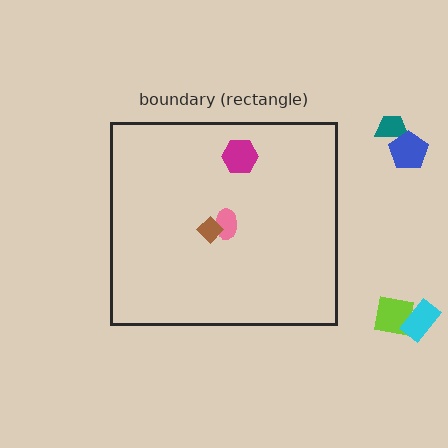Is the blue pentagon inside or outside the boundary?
Outside.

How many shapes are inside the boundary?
3 inside, 4 outside.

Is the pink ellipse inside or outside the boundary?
Inside.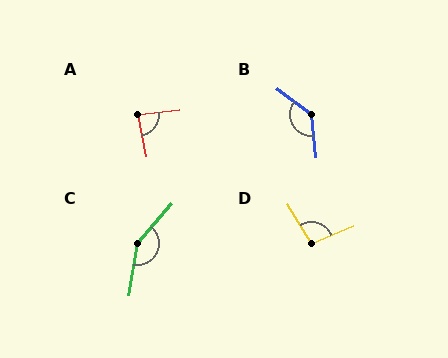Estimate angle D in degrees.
Approximately 98 degrees.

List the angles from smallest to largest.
A (85°), D (98°), B (134°), C (149°).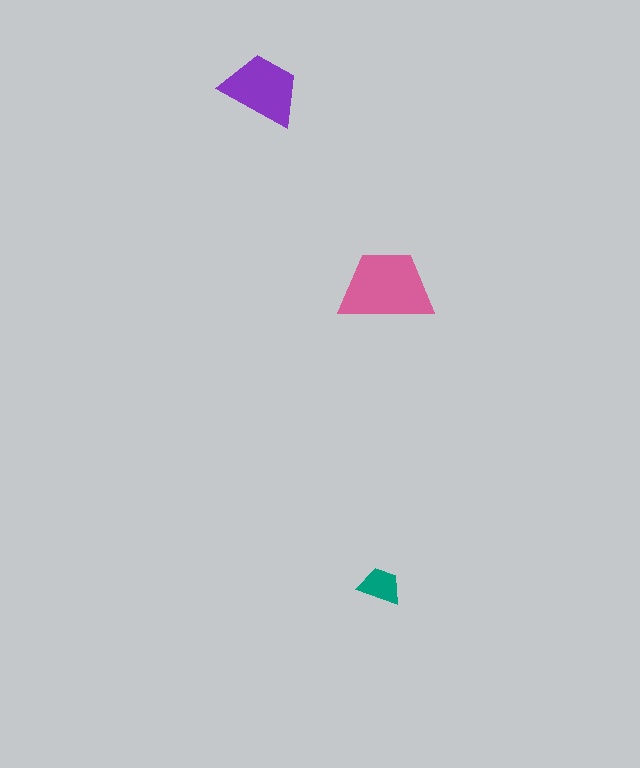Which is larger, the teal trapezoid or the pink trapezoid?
The pink one.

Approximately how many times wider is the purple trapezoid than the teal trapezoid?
About 2 times wider.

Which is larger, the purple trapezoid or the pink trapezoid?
The pink one.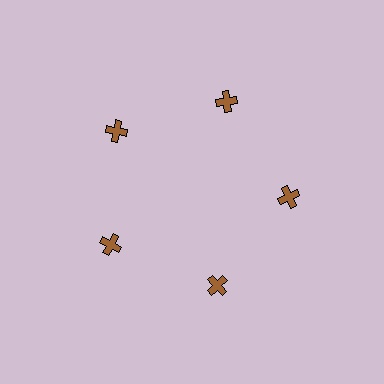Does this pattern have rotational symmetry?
Yes, this pattern has 5-fold rotational symmetry. It looks the same after rotating 72 degrees around the center.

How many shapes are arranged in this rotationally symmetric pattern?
There are 5 shapes, arranged in 5 groups of 1.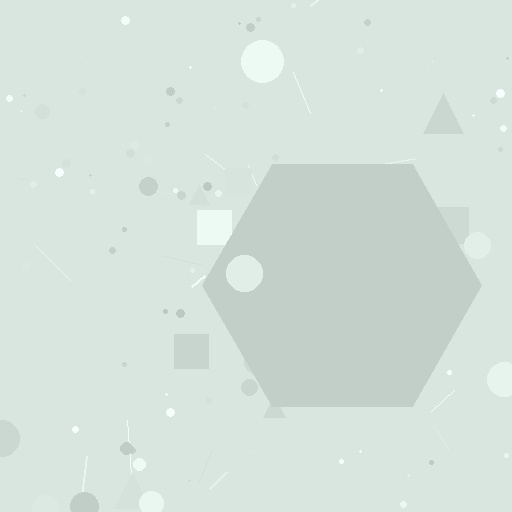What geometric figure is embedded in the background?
A hexagon is embedded in the background.